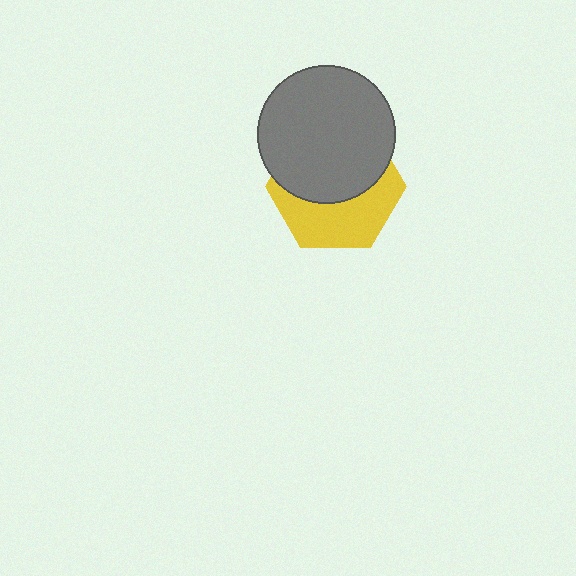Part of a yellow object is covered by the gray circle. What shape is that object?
It is a hexagon.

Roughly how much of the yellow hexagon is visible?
About half of it is visible (roughly 45%).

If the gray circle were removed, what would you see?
You would see the complete yellow hexagon.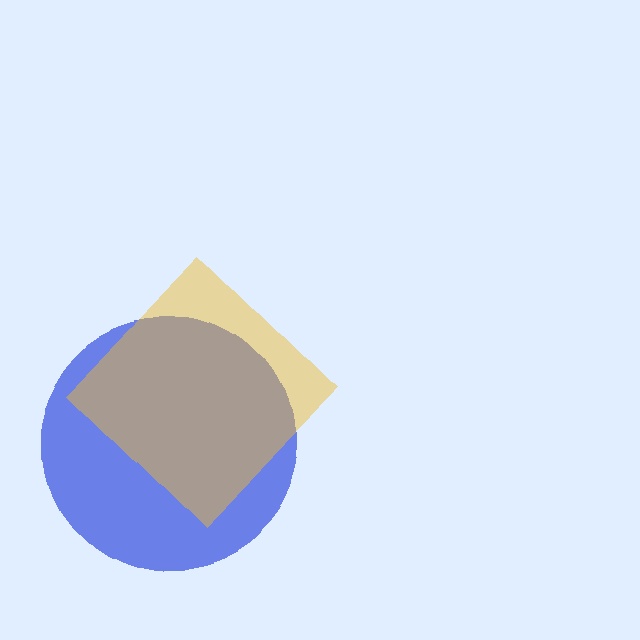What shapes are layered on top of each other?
The layered shapes are: a blue circle, a yellow diamond.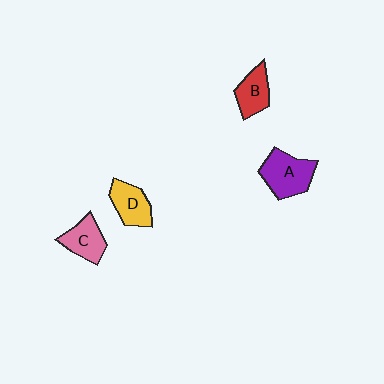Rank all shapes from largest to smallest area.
From largest to smallest: A (purple), D (yellow), C (pink), B (red).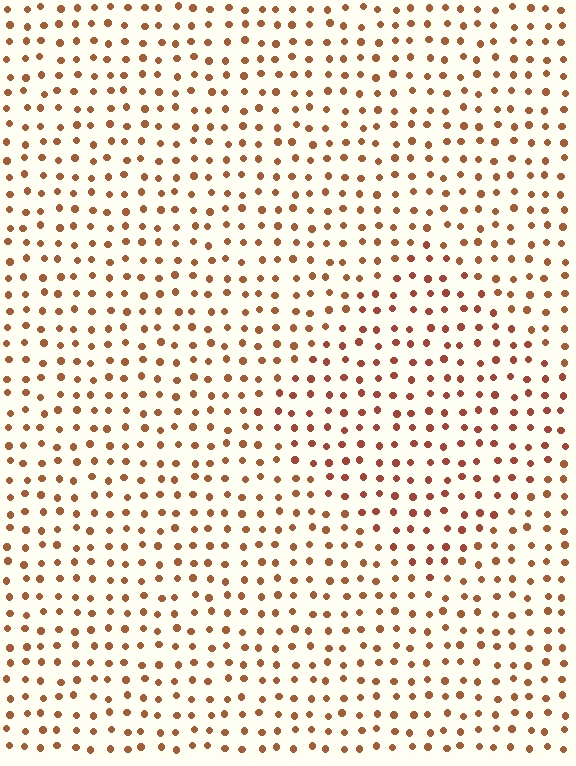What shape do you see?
I see a diamond.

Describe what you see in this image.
The image is filled with small brown elements in a uniform arrangement. A diamond-shaped region is visible where the elements are tinted to a slightly different hue, forming a subtle color boundary.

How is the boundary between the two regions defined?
The boundary is defined purely by a slight shift in hue (about 15 degrees). Spacing, size, and orientation are identical on both sides.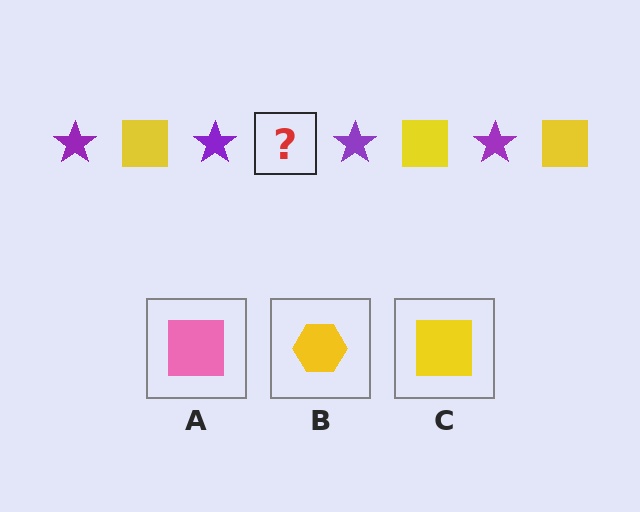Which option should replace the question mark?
Option C.